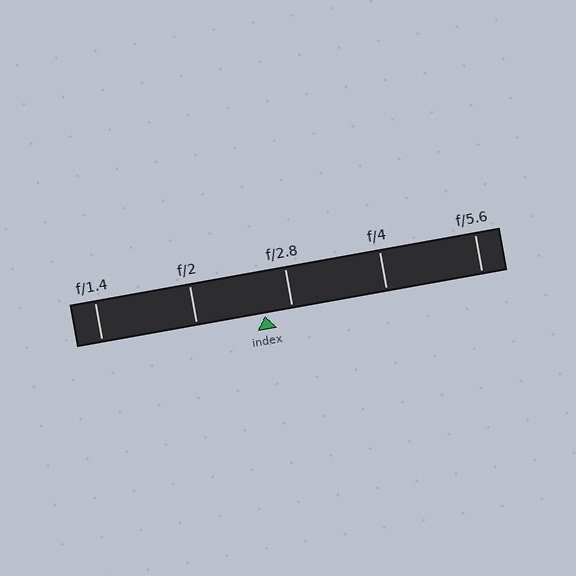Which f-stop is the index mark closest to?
The index mark is closest to f/2.8.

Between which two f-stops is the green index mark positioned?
The index mark is between f/2 and f/2.8.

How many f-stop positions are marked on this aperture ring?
There are 5 f-stop positions marked.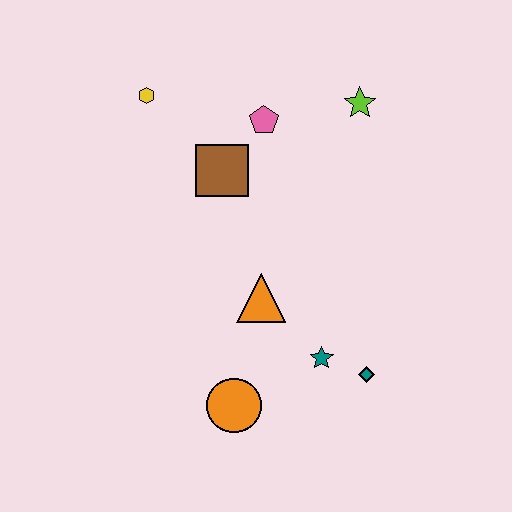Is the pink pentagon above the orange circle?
Yes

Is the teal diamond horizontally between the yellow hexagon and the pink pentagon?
No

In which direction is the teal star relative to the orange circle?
The teal star is to the right of the orange circle.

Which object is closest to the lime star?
The pink pentagon is closest to the lime star.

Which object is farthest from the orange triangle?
The yellow hexagon is farthest from the orange triangle.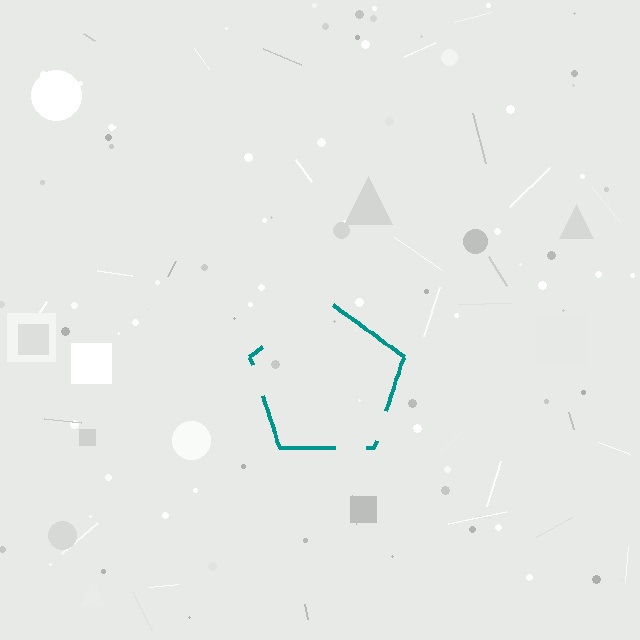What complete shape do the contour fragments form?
The contour fragments form a pentagon.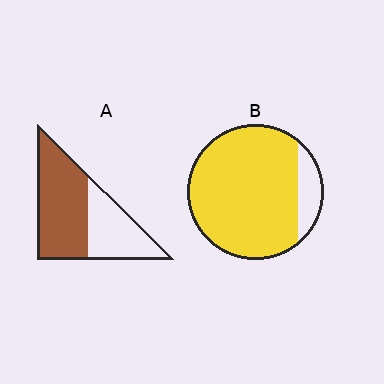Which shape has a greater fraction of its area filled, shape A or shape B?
Shape B.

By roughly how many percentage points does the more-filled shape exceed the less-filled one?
By roughly 25 percentage points (B over A).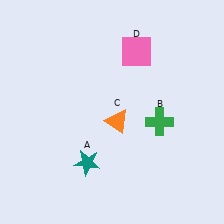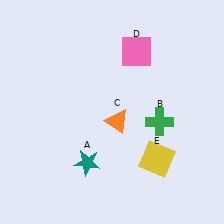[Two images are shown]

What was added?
A yellow square (E) was added in Image 2.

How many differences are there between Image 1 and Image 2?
There is 1 difference between the two images.